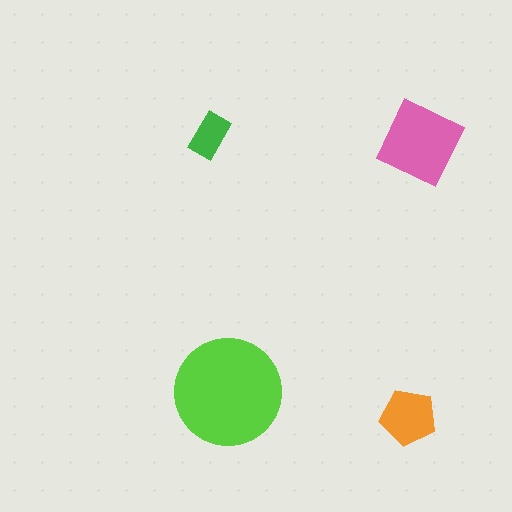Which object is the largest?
The lime circle.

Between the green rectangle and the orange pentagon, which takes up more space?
The orange pentagon.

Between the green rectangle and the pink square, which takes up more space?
The pink square.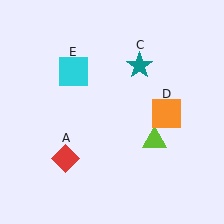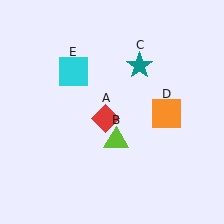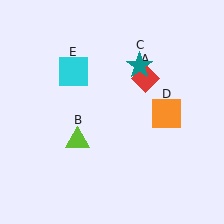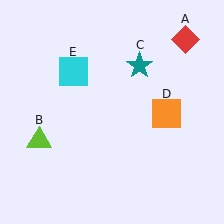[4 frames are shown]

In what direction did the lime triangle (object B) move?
The lime triangle (object B) moved left.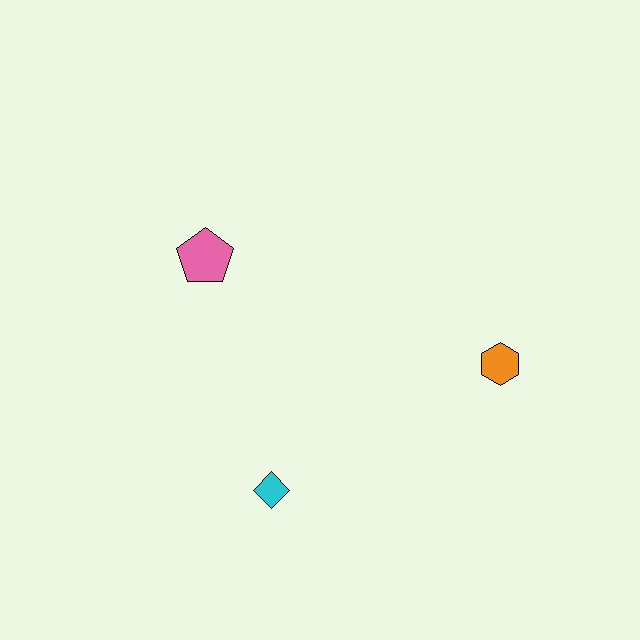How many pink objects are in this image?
There is 1 pink object.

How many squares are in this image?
There are no squares.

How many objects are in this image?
There are 3 objects.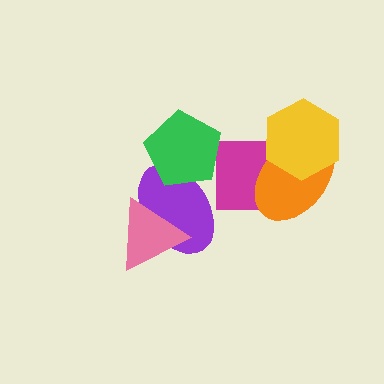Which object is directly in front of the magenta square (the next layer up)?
The orange ellipse is directly in front of the magenta square.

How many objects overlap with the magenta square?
2 objects overlap with the magenta square.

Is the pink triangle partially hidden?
No, no other shape covers it.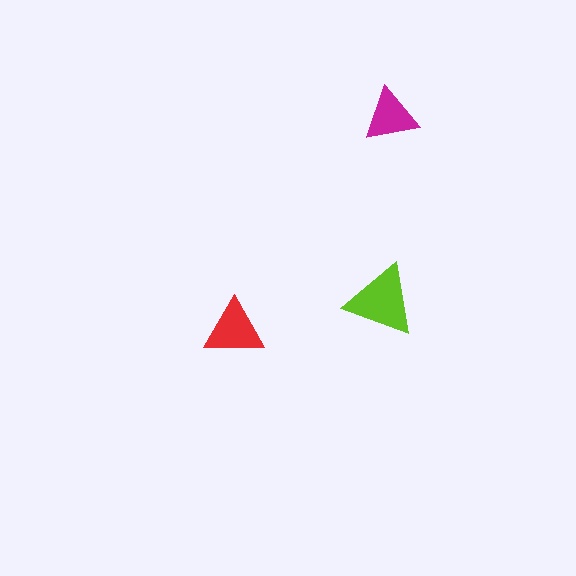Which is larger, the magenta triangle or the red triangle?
The red one.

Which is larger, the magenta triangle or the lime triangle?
The lime one.